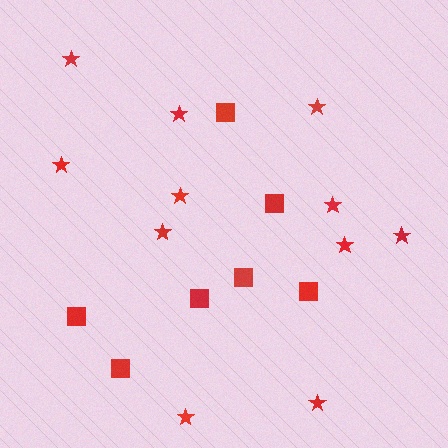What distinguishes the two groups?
There are 2 groups: one group of stars (11) and one group of squares (7).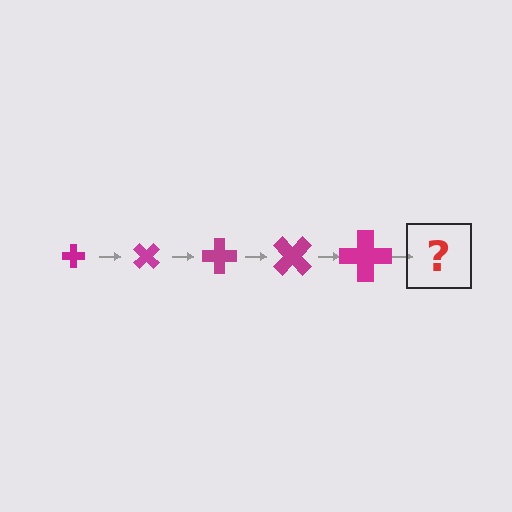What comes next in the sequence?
The next element should be a cross, larger than the previous one and rotated 225 degrees from the start.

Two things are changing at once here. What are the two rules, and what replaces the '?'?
The two rules are that the cross grows larger each step and it rotates 45 degrees each step. The '?' should be a cross, larger than the previous one and rotated 225 degrees from the start.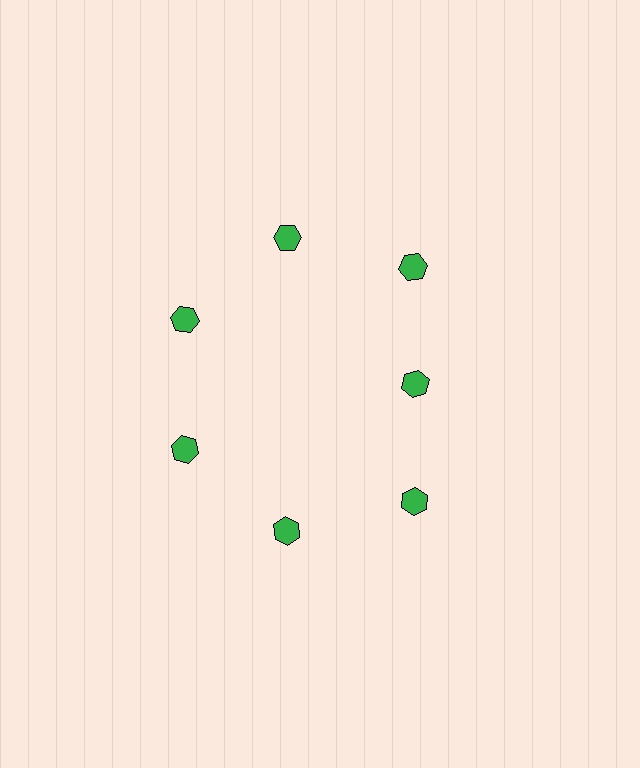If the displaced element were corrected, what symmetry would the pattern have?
It would have 7-fold rotational symmetry — the pattern would map onto itself every 51 degrees.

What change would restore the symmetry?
The symmetry would be restored by moving it outward, back onto the ring so that all 7 hexagons sit at equal angles and equal distance from the center.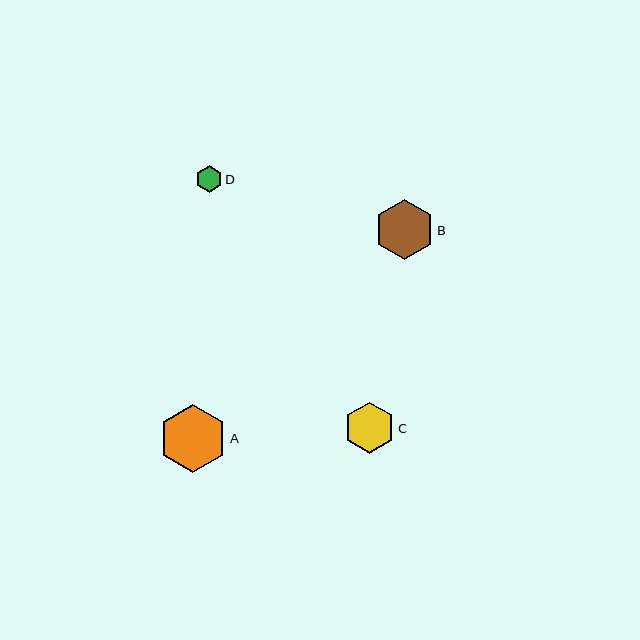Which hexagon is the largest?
Hexagon A is the largest with a size of approximately 68 pixels.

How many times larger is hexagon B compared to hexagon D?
Hexagon B is approximately 2.3 times the size of hexagon D.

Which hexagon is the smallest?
Hexagon D is the smallest with a size of approximately 26 pixels.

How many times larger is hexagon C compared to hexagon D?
Hexagon C is approximately 1.9 times the size of hexagon D.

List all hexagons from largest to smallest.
From largest to smallest: A, B, C, D.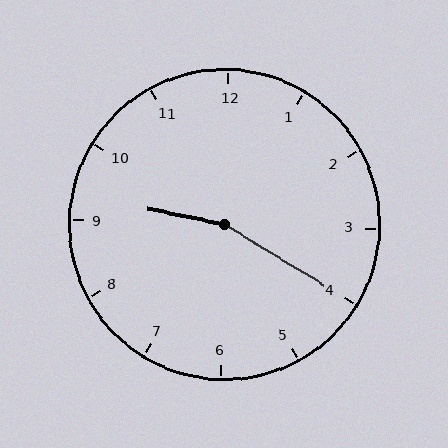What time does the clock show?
9:20.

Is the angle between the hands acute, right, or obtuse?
It is obtuse.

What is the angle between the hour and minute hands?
Approximately 160 degrees.